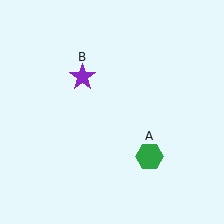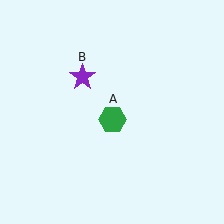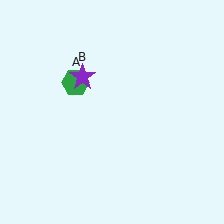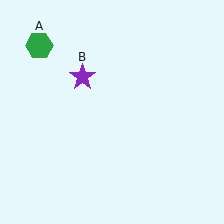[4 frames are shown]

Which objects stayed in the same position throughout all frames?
Purple star (object B) remained stationary.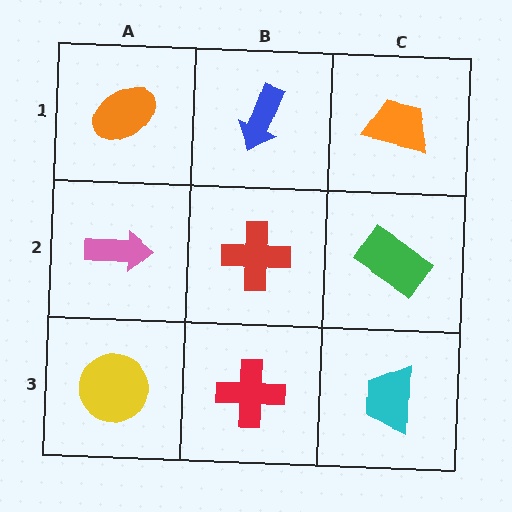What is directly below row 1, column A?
A pink arrow.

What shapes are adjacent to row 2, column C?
An orange trapezoid (row 1, column C), a cyan trapezoid (row 3, column C), a red cross (row 2, column B).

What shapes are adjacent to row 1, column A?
A pink arrow (row 2, column A), a blue arrow (row 1, column B).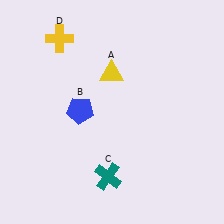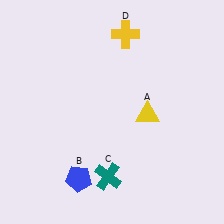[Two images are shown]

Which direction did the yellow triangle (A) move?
The yellow triangle (A) moved down.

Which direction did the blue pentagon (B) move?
The blue pentagon (B) moved down.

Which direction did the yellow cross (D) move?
The yellow cross (D) moved right.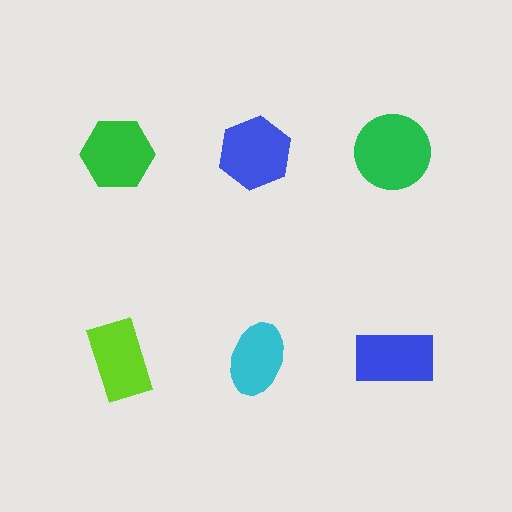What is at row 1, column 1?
A green hexagon.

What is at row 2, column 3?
A blue rectangle.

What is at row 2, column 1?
A lime rectangle.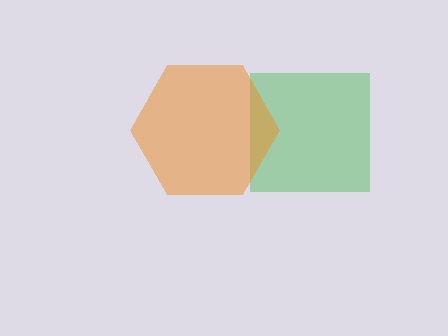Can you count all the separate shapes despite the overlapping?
Yes, there are 2 separate shapes.